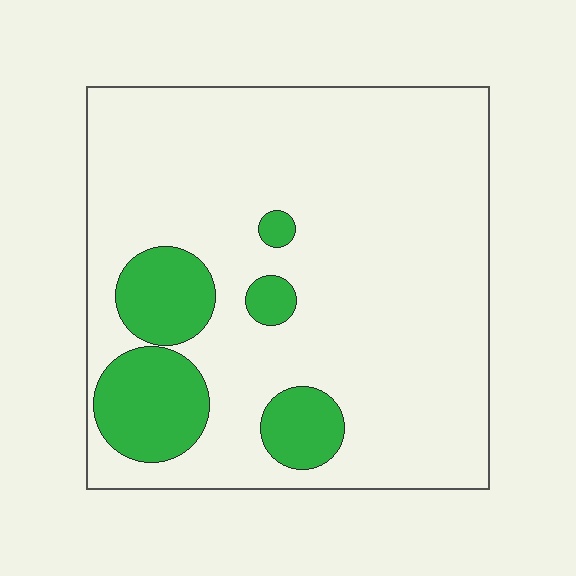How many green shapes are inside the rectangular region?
5.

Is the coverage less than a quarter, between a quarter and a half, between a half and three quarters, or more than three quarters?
Less than a quarter.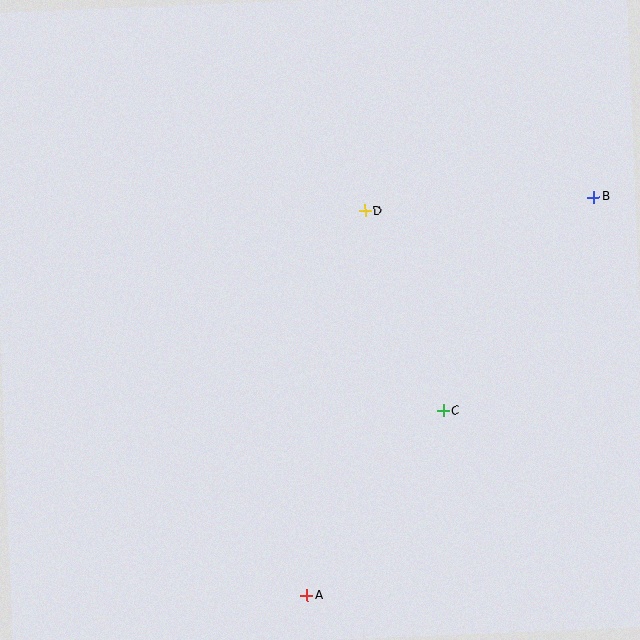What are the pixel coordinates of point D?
Point D is at (365, 211).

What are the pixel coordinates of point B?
Point B is at (594, 197).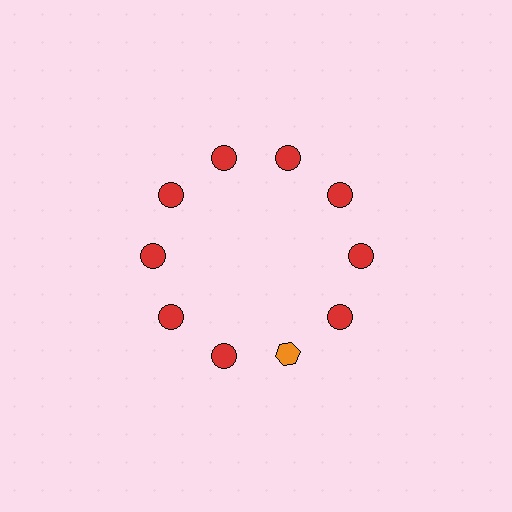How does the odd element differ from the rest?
It differs in both color (orange instead of red) and shape (hexagon instead of circle).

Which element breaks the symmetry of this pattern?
The orange hexagon at roughly the 5 o'clock position breaks the symmetry. All other shapes are red circles.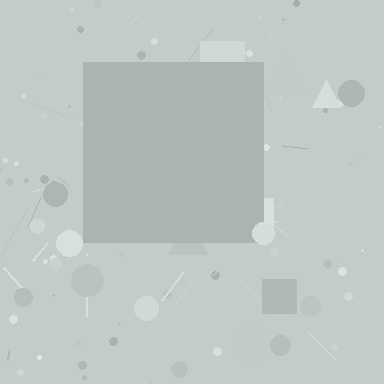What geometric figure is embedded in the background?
A square is embedded in the background.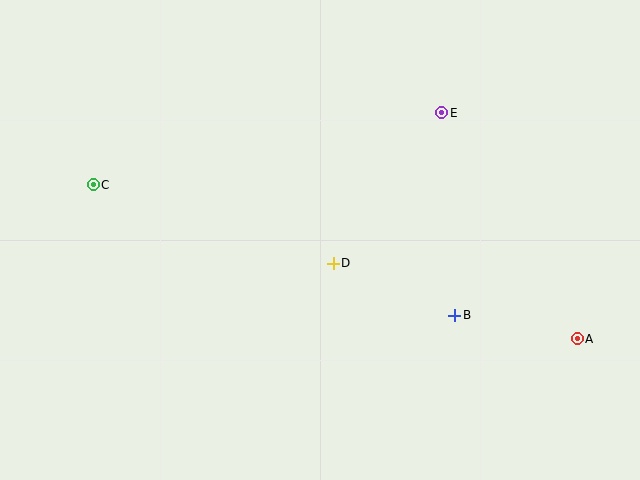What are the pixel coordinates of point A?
Point A is at (577, 339).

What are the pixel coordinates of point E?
Point E is at (442, 113).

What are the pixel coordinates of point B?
Point B is at (455, 315).